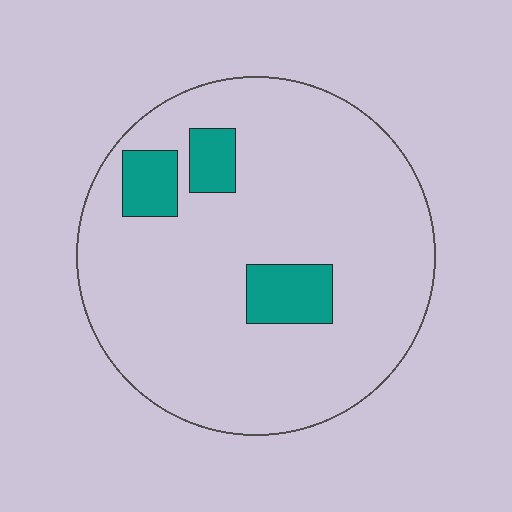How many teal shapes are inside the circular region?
3.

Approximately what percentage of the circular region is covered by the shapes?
Approximately 10%.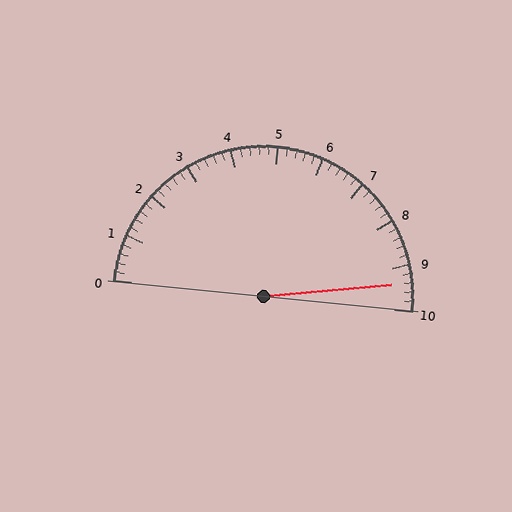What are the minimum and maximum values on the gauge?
The gauge ranges from 0 to 10.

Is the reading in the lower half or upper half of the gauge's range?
The reading is in the upper half of the range (0 to 10).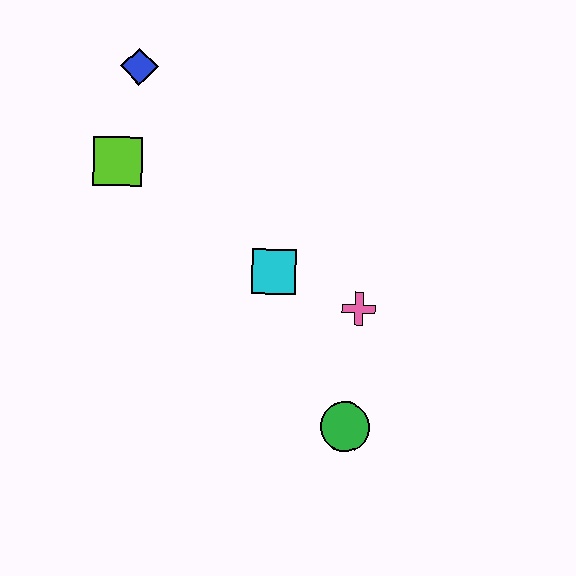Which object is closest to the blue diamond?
The lime square is closest to the blue diamond.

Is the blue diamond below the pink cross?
No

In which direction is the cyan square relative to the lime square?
The cyan square is to the right of the lime square.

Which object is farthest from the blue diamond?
The green circle is farthest from the blue diamond.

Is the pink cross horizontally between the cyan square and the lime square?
No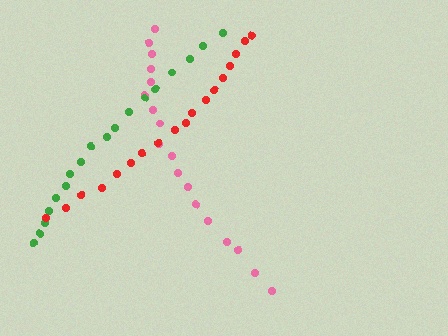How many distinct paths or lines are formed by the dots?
There are 3 distinct paths.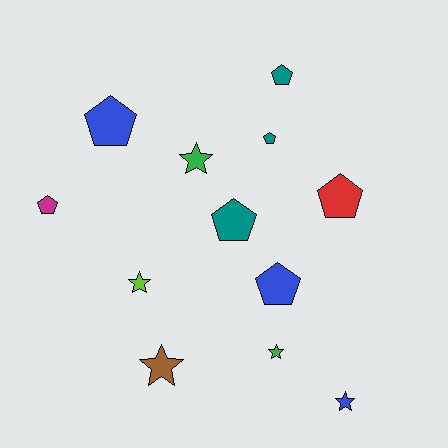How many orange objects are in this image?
There are no orange objects.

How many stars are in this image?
There are 5 stars.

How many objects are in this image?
There are 12 objects.